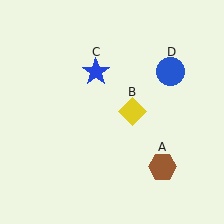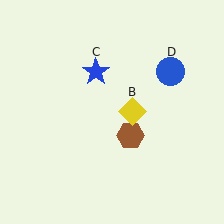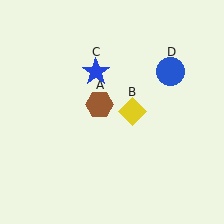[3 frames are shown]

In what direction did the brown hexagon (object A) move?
The brown hexagon (object A) moved up and to the left.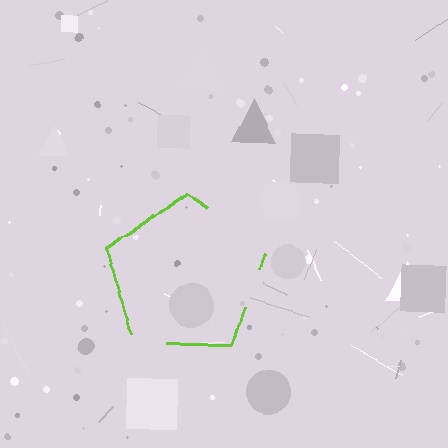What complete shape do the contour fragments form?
The contour fragments form a pentagon.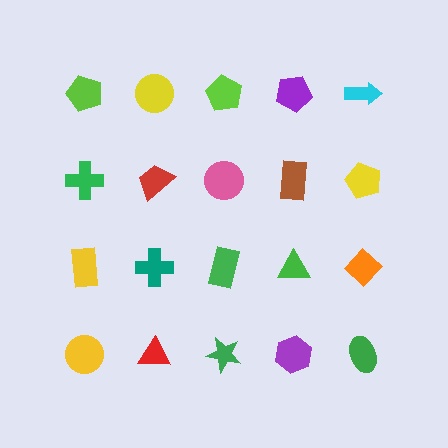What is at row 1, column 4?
A purple pentagon.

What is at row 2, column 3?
A pink circle.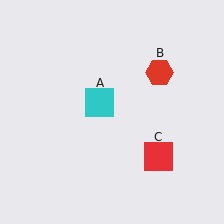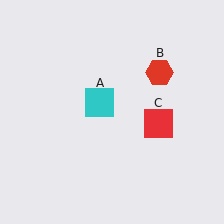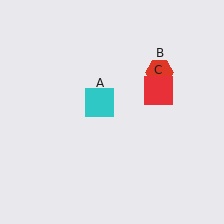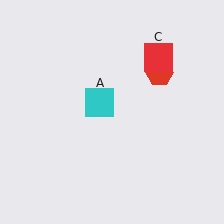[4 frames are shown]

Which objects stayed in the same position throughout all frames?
Cyan square (object A) and red hexagon (object B) remained stationary.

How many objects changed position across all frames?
1 object changed position: red square (object C).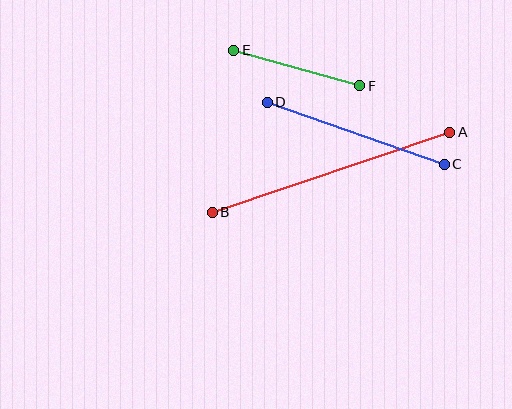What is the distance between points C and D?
The distance is approximately 187 pixels.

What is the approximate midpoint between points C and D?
The midpoint is at approximately (356, 133) pixels.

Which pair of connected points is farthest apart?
Points A and B are farthest apart.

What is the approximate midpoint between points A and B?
The midpoint is at approximately (331, 172) pixels.